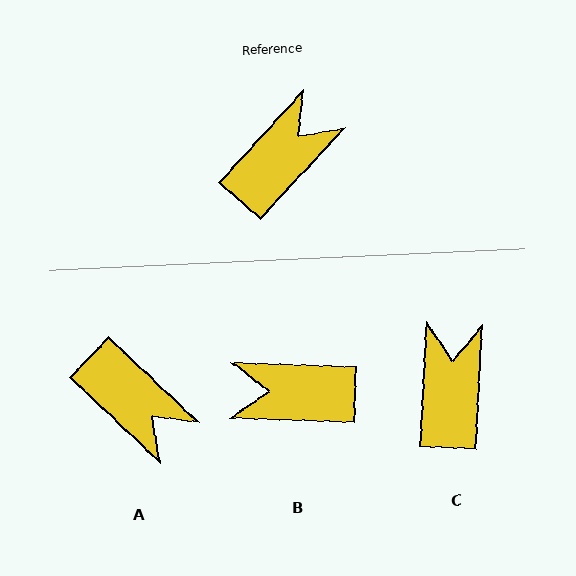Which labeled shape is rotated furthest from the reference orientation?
B, about 130 degrees away.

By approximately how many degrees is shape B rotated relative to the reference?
Approximately 130 degrees counter-clockwise.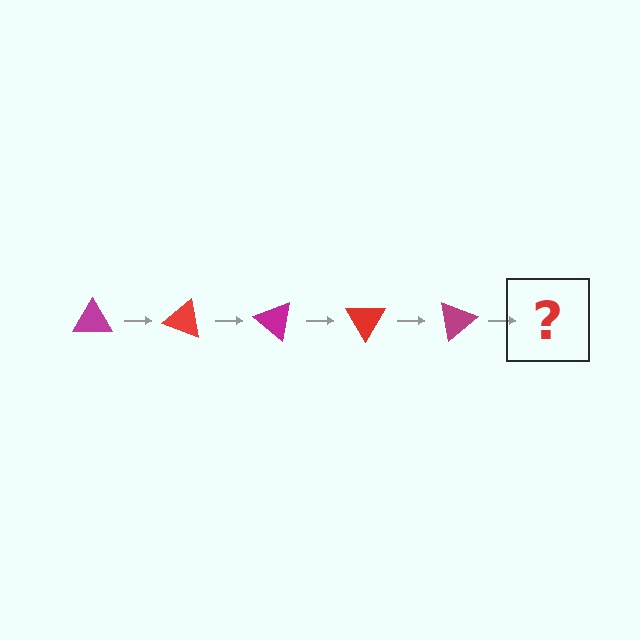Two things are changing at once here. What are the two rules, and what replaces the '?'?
The two rules are that it rotates 20 degrees each step and the color cycles through magenta and red. The '?' should be a red triangle, rotated 100 degrees from the start.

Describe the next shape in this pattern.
It should be a red triangle, rotated 100 degrees from the start.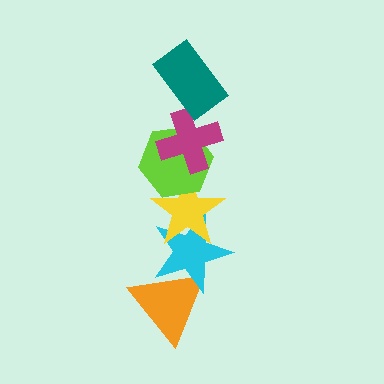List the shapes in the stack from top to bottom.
From top to bottom: the teal rectangle, the magenta cross, the lime hexagon, the yellow star, the cyan star, the orange triangle.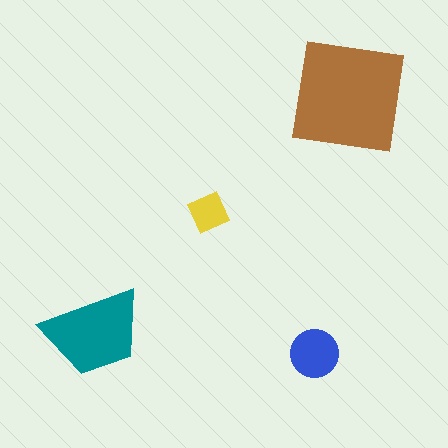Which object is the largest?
The brown square.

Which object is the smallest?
The yellow diamond.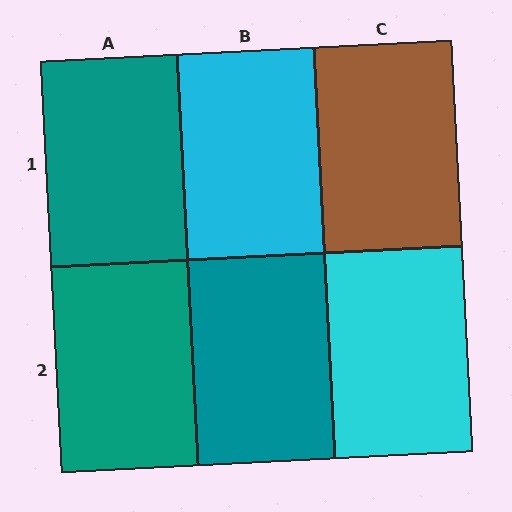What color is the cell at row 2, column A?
Teal.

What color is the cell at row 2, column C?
Cyan.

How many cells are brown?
1 cell is brown.